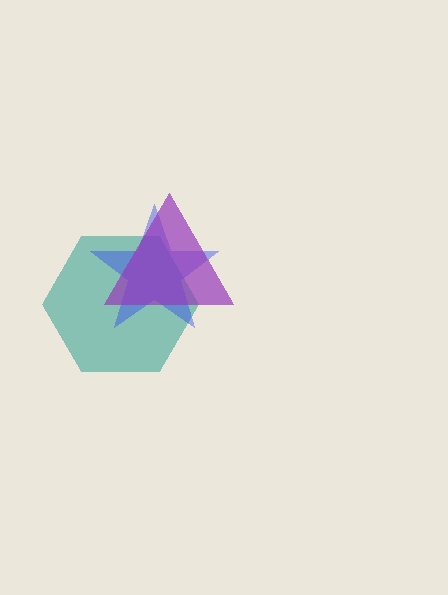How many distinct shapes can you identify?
There are 3 distinct shapes: a teal hexagon, a blue star, a purple triangle.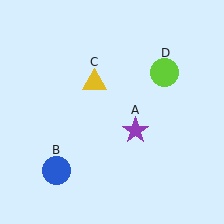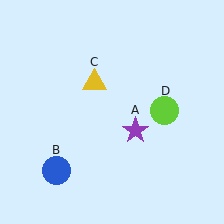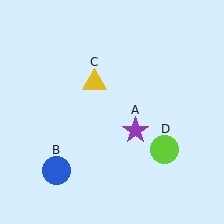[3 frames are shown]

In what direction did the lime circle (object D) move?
The lime circle (object D) moved down.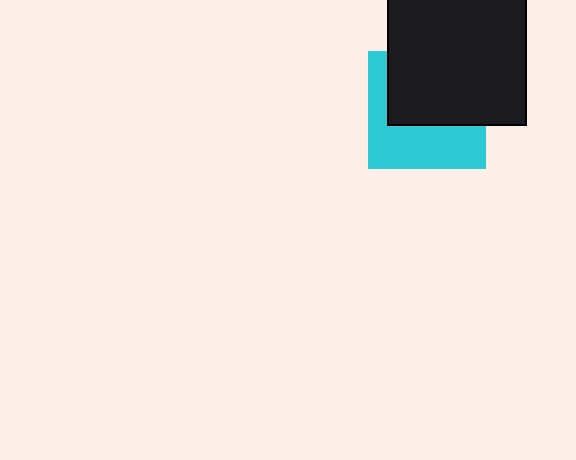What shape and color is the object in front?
The object in front is a black square.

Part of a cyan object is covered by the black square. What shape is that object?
It is a square.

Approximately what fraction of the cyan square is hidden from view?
Roughly 52% of the cyan square is hidden behind the black square.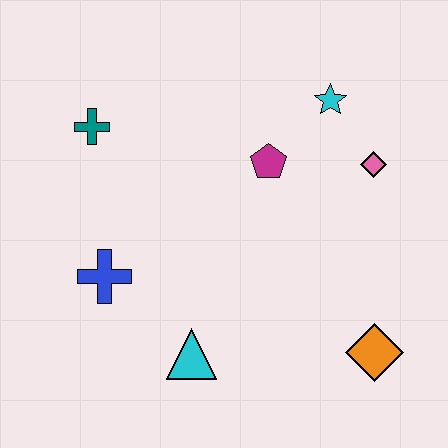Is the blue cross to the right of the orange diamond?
No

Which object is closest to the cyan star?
The pink diamond is closest to the cyan star.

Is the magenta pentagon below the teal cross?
Yes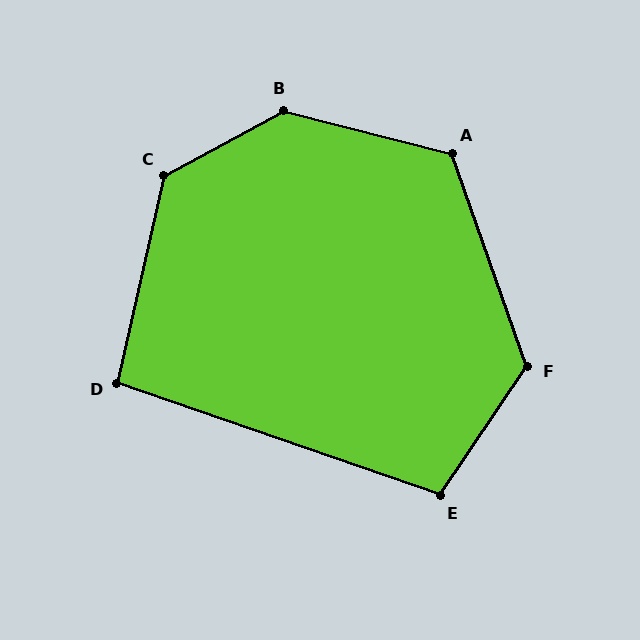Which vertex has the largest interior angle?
B, at approximately 137 degrees.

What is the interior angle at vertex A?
Approximately 124 degrees (obtuse).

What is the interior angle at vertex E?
Approximately 105 degrees (obtuse).